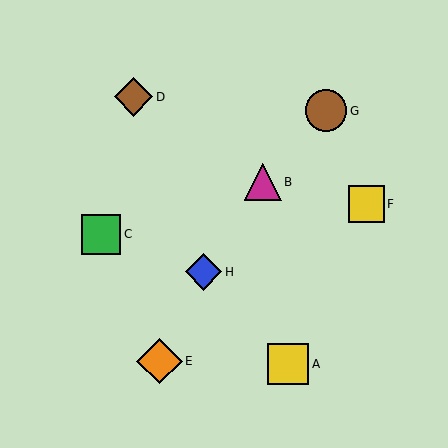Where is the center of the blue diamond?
The center of the blue diamond is at (203, 272).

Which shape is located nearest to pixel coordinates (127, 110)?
The brown diamond (labeled D) at (133, 97) is nearest to that location.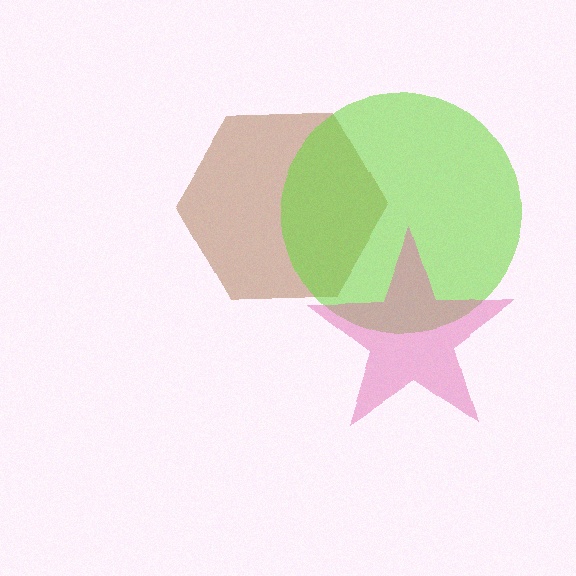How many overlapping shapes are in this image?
There are 3 overlapping shapes in the image.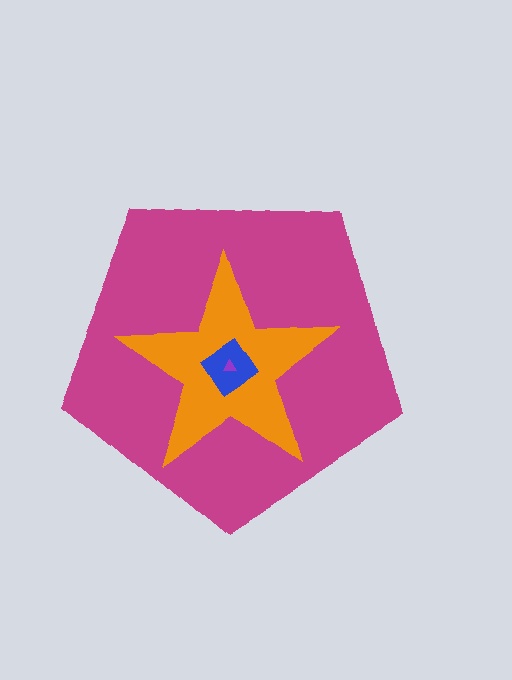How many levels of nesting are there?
4.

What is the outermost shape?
The magenta pentagon.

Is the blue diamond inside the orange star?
Yes.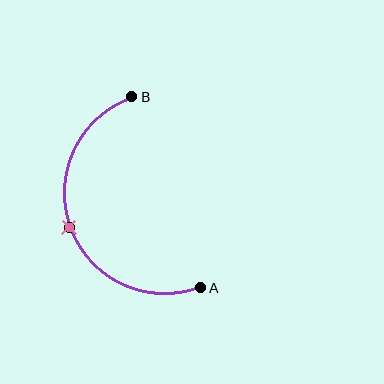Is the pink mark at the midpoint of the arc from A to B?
Yes. The pink mark lies on the arc at equal arc-length from both A and B — it is the arc midpoint.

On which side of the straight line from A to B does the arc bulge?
The arc bulges to the left of the straight line connecting A and B.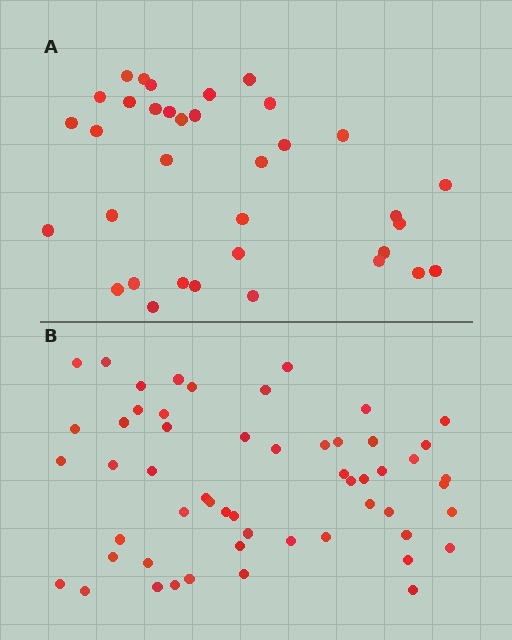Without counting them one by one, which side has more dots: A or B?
Region B (the bottom region) has more dots.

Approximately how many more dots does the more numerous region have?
Region B has approximately 20 more dots than region A.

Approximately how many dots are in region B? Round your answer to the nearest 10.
About 60 dots. (The exact count is 55, which rounds to 60.)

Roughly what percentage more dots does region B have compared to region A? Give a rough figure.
About 55% more.